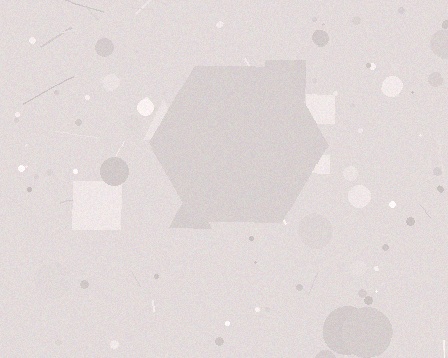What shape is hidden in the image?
A hexagon is hidden in the image.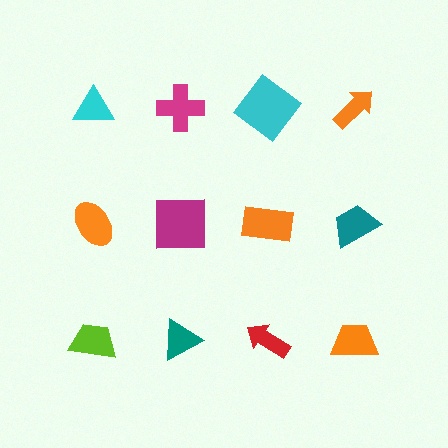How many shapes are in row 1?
4 shapes.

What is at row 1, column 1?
A cyan triangle.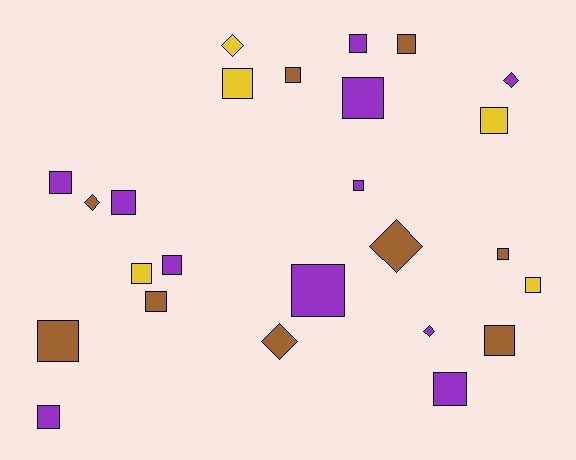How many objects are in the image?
There are 25 objects.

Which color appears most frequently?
Purple, with 11 objects.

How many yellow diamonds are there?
There is 1 yellow diamond.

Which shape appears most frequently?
Square, with 19 objects.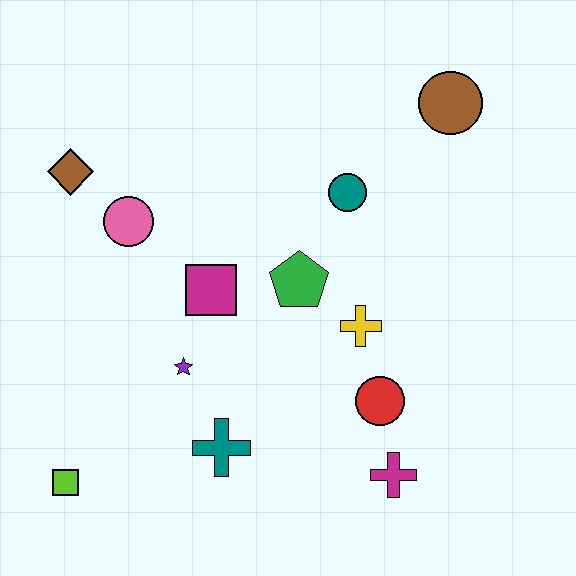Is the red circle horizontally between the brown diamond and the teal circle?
No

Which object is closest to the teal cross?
The purple star is closest to the teal cross.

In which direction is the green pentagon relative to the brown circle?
The green pentagon is below the brown circle.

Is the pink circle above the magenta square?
Yes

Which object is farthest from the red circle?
The brown diamond is farthest from the red circle.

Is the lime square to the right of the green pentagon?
No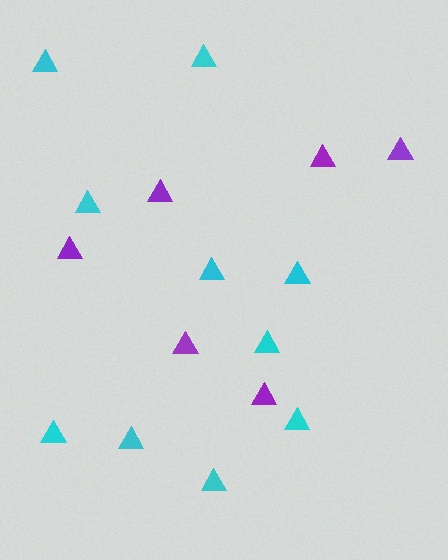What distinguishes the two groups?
There are 2 groups: one group of cyan triangles (10) and one group of purple triangles (6).